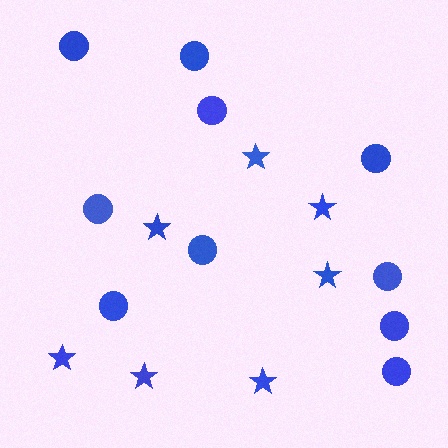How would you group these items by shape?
There are 2 groups: one group of stars (7) and one group of circles (10).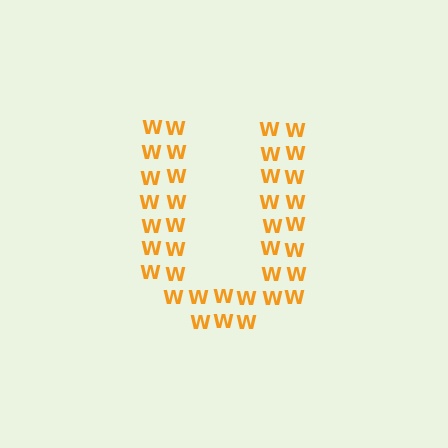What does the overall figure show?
The overall figure shows the letter U.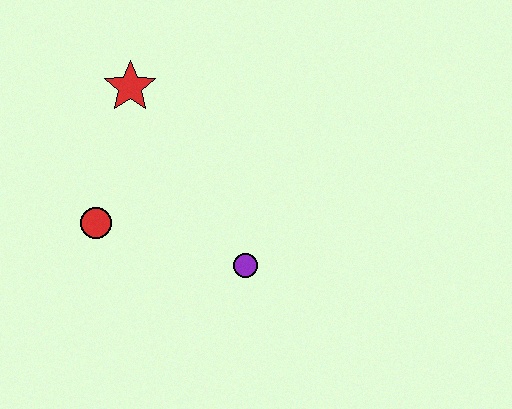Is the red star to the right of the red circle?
Yes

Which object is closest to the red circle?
The red star is closest to the red circle.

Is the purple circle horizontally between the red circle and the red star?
No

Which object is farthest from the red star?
The purple circle is farthest from the red star.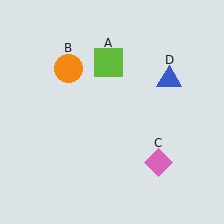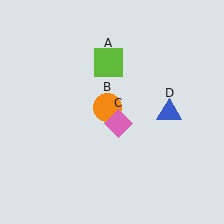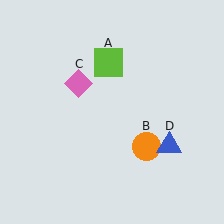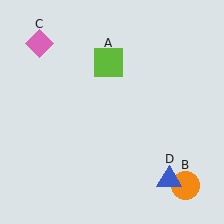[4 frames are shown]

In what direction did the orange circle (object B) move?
The orange circle (object B) moved down and to the right.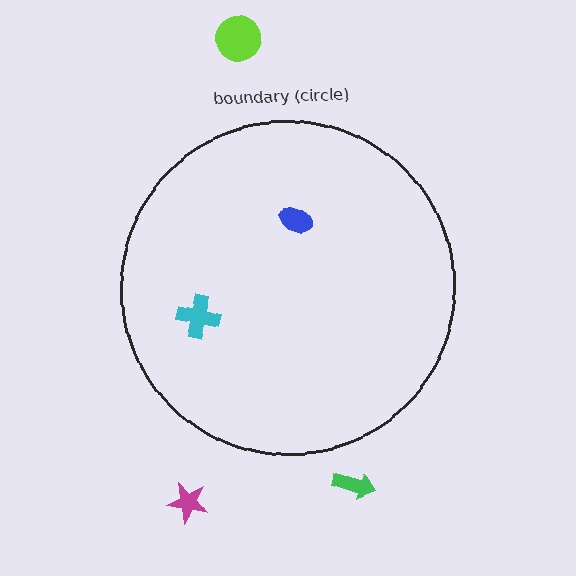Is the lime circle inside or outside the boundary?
Outside.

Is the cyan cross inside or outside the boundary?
Inside.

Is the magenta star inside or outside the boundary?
Outside.